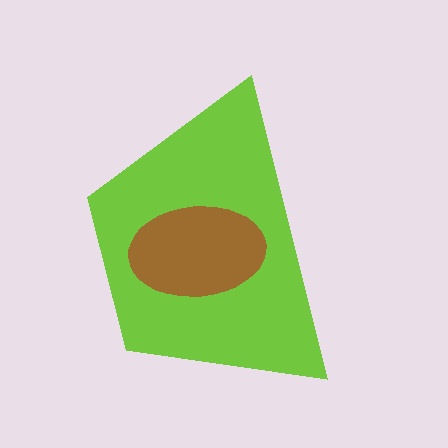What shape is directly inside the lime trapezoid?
The brown ellipse.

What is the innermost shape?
The brown ellipse.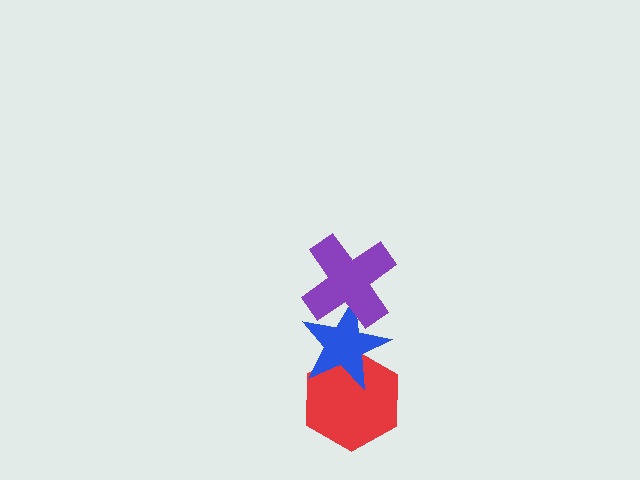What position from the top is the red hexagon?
The red hexagon is 3rd from the top.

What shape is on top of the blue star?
The purple cross is on top of the blue star.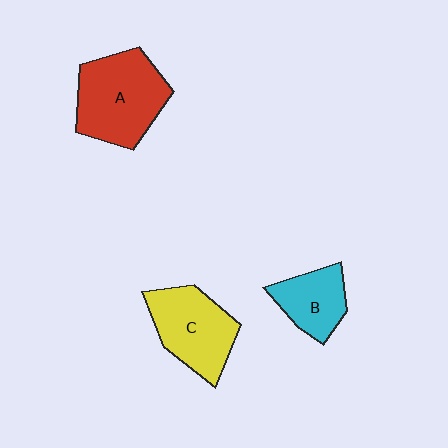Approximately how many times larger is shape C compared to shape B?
Approximately 1.5 times.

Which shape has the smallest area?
Shape B (cyan).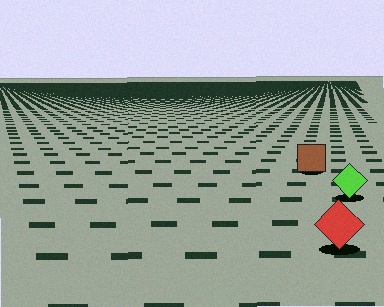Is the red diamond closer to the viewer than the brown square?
Yes. The red diamond is closer — you can tell from the texture gradient: the ground texture is coarser near it.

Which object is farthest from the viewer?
The brown square is farthest from the viewer. It appears smaller and the ground texture around it is denser.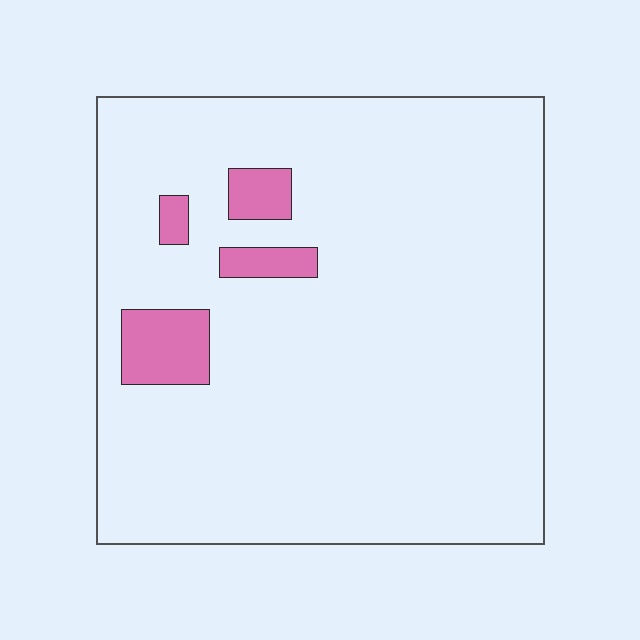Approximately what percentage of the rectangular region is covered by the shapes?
Approximately 5%.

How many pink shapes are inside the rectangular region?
4.